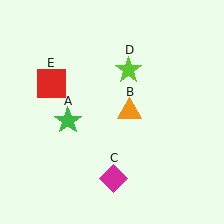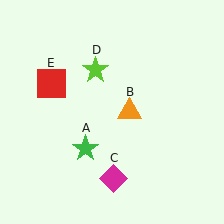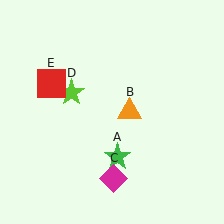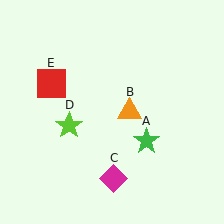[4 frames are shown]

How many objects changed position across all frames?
2 objects changed position: green star (object A), lime star (object D).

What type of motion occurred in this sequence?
The green star (object A), lime star (object D) rotated counterclockwise around the center of the scene.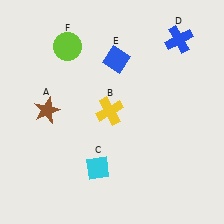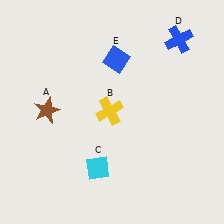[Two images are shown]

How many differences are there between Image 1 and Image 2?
There is 1 difference between the two images.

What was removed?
The lime circle (F) was removed in Image 2.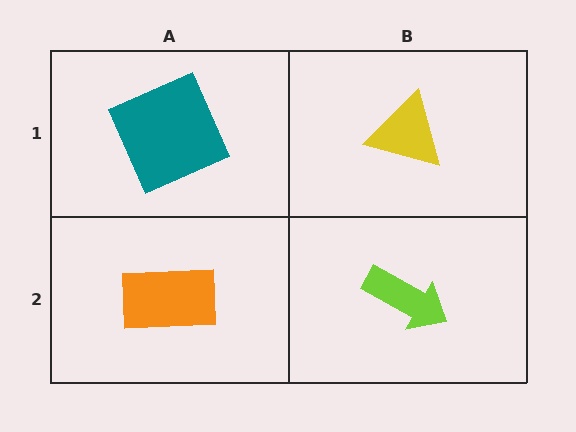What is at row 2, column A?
An orange rectangle.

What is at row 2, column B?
A lime arrow.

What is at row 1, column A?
A teal square.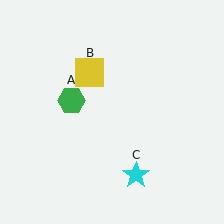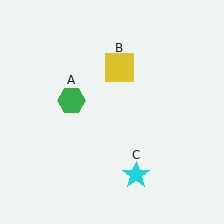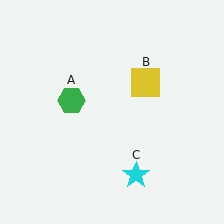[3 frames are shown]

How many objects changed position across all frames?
1 object changed position: yellow square (object B).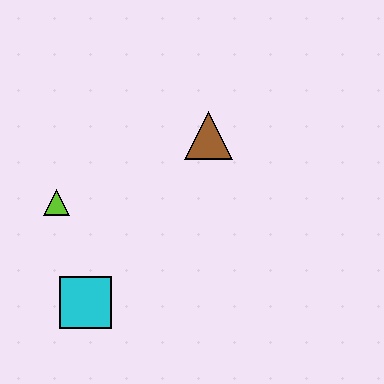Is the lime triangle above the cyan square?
Yes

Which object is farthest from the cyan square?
The brown triangle is farthest from the cyan square.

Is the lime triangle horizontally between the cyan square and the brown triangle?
No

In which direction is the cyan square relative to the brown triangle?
The cyan square is below the brown triangle.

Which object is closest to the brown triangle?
The lime triangle is closest to the brown triangle.